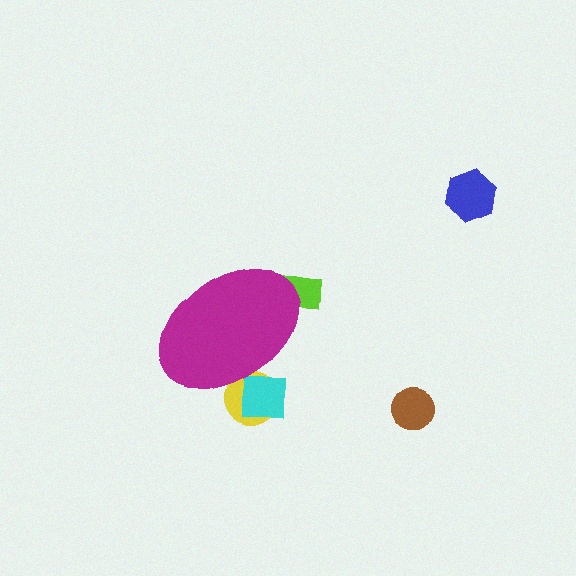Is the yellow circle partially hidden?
Yes, the yellow circle is partially hidden behind the magenta ellipse.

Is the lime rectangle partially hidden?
Yes, the lime rectangle is partially hidden behind the magenta ellipse.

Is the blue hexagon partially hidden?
No, the blue hexagon is fully visible.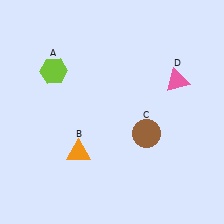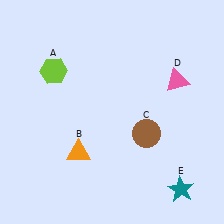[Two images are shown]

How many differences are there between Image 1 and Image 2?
There is 1 difference between the two images.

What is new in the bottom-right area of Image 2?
A teal star (E) was added in the bottom-right area of Image 2.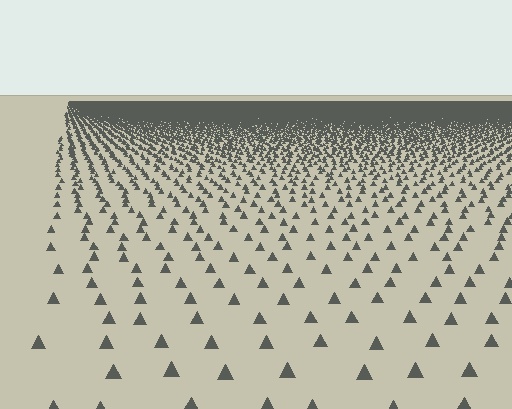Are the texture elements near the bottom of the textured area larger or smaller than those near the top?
Larger. Near the bottom, elements are closer to the viewer and appear at a bigger on-screen size.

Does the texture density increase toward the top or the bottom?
Density increases toward the top.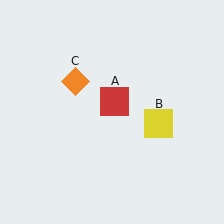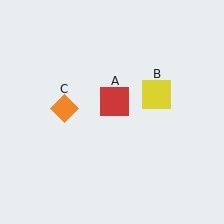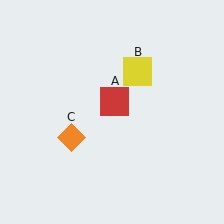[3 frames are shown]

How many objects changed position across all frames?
2 objects changed position: yellow square (object B), orange diamond (object C).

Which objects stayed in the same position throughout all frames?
Red square (object A) remained stationary.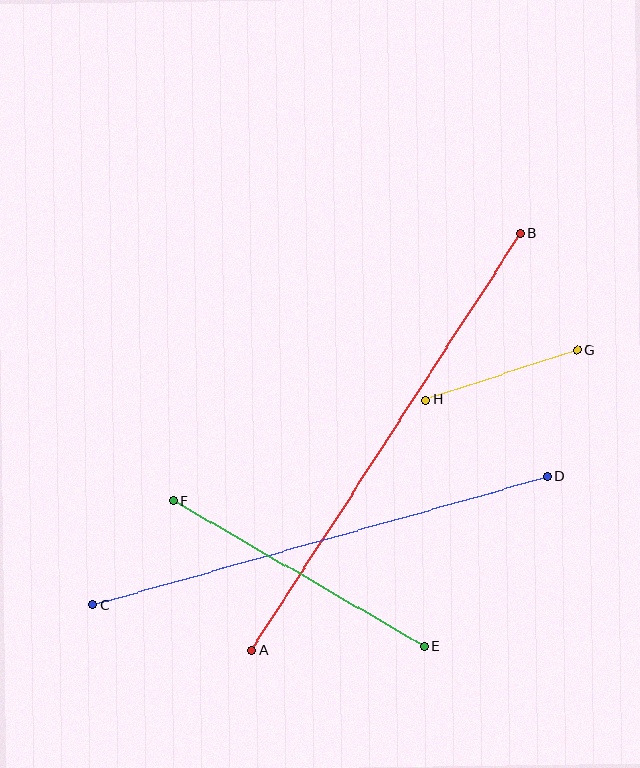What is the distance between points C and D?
The distance is approximately 472 pixels.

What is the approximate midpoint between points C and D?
The midpoint is at approximately (320, 541) pixels.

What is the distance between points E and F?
The distance is approximately 290 pixels.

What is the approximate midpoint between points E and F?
The midpoint is at approximately (298, 573) pixels.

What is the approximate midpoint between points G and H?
The midpoint is at approximately (501, 375) pixels.